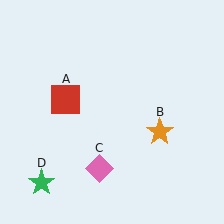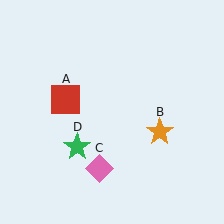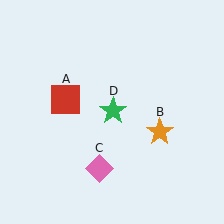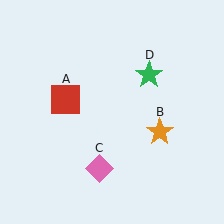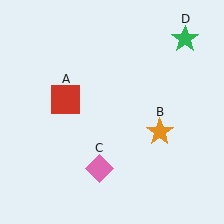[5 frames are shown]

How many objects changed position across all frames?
1 object changed position: green star (object D).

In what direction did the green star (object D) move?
The green star (object D) moved up and to the right.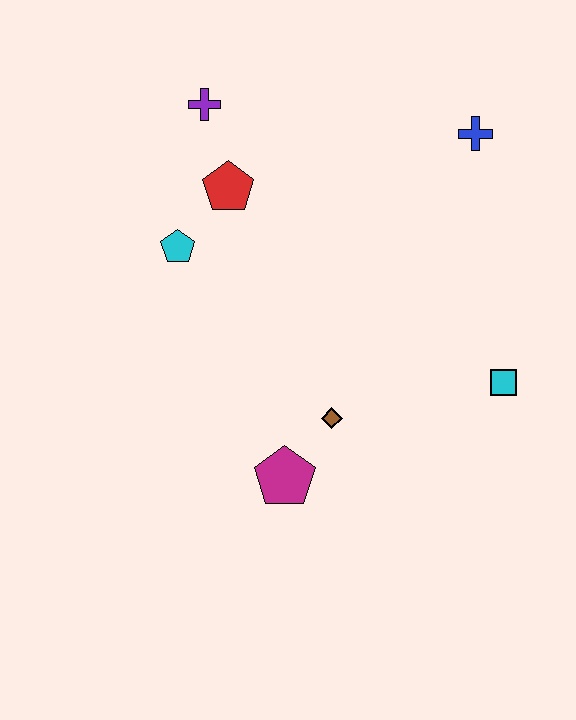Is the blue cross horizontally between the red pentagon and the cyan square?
Yes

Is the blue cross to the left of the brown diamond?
No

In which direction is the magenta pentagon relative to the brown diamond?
The magenta pentagon is below the brown diamond.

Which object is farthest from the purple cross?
The cyan square is farthest from the purple cross.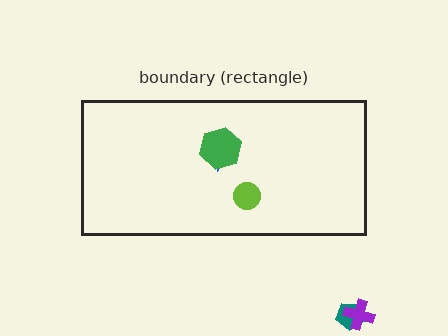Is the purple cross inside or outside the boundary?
Outside.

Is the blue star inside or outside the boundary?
Inside.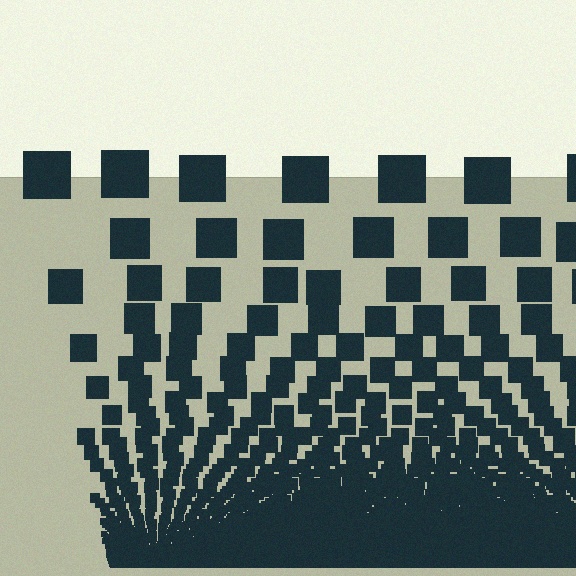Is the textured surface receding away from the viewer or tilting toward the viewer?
The surface appears to tilt toward the viewer. Texture elements get larger and sparser toward the top.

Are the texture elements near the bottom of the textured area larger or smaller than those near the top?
Smaller. The gradient is inverted — elements near the bottom are smaller and denser.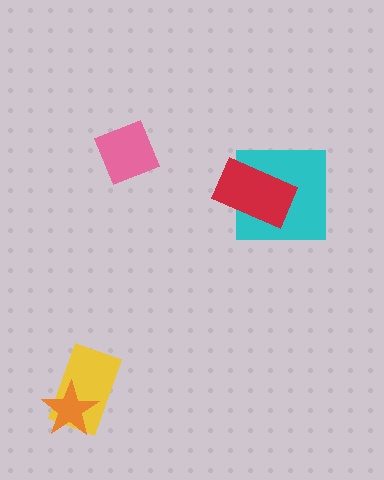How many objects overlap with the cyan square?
1 object overlaps with the cyan square.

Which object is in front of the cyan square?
The red rectangle is in front of the cyan square.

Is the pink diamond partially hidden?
No, no other shape covers it.